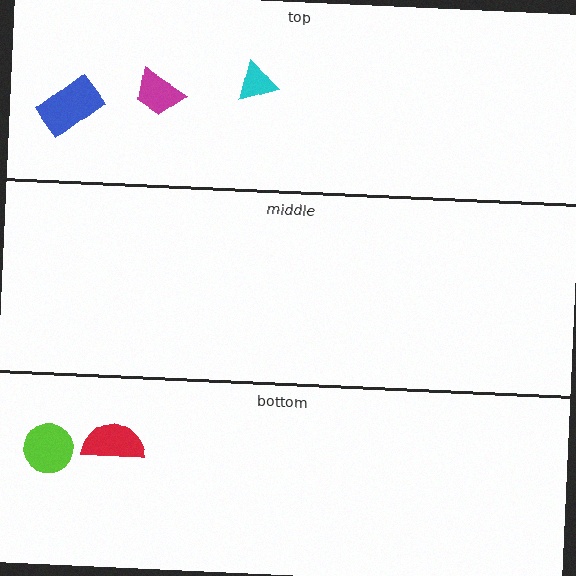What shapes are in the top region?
The magenta trapezoid, the cyan triangle, the blue rectangle.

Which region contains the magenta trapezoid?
The top region.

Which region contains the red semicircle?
The bottom region.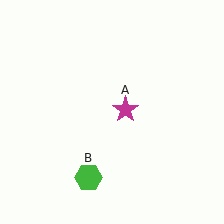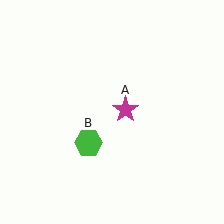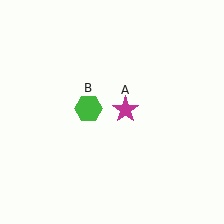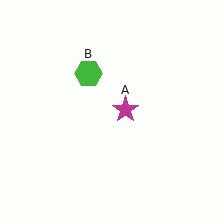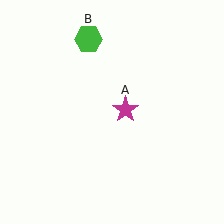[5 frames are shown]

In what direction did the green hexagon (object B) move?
The green hexagon (object B) moved up.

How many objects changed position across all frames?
1 object changed position: green hexagon (object B).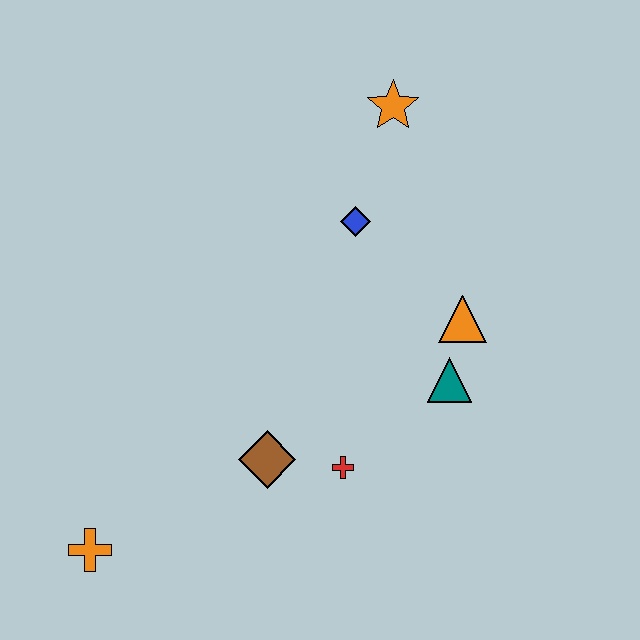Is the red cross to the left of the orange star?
Yes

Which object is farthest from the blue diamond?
The orange cross is farthest from the blue diamond.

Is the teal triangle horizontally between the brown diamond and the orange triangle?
Yes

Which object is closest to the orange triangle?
The teal triangle is closest to the orange triangle.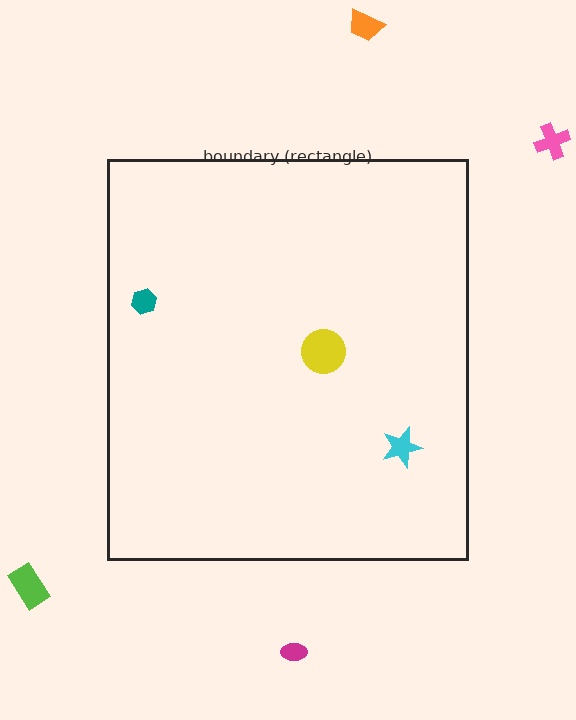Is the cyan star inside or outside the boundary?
Inside.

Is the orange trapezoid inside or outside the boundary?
Outside.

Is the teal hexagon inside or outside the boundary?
Inside.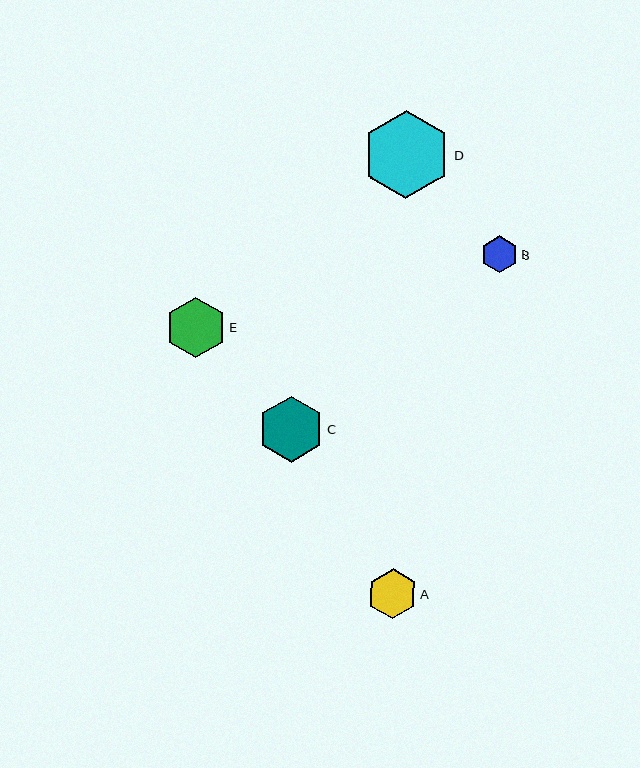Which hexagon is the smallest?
Hexagon B is the smallest with a size of approximately 37 pixels.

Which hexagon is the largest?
Hexagon D is the largest with a size of approximately 88 pixels.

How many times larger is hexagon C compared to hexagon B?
Hexagon C is approximately 1.8 times the size of hexagon B.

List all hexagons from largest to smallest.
From largest to smallest: D, C, E, A, B.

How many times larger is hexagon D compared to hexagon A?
Hexagon D is approximately 1.8 times the size of hexagon A.